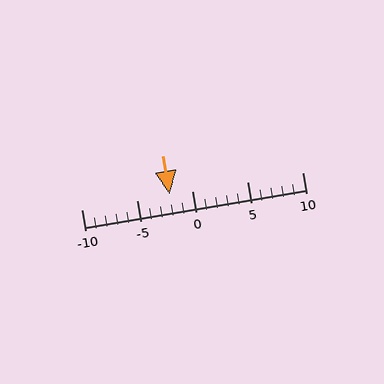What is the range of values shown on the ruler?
The ruler shows values from -10 to 10.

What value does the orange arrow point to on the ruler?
The orange arrow points to approximately -2.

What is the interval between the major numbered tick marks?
The major tick marks are spaced 5 units apart.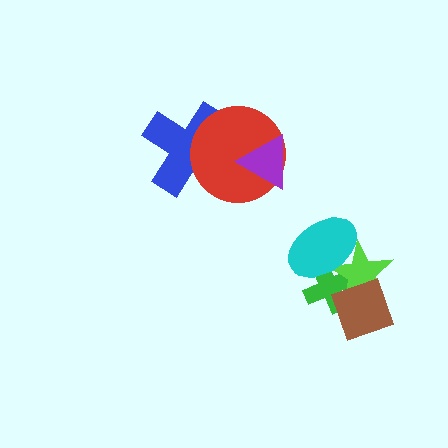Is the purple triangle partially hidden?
No, no other shape covers it.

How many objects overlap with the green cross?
3 objects overlap with the green cross.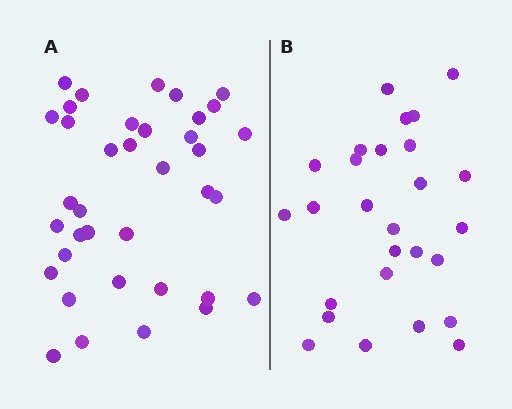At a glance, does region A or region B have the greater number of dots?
Region A (the left region) has more dots.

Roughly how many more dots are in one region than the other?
Region A has roughly 10 or so more dots than region B.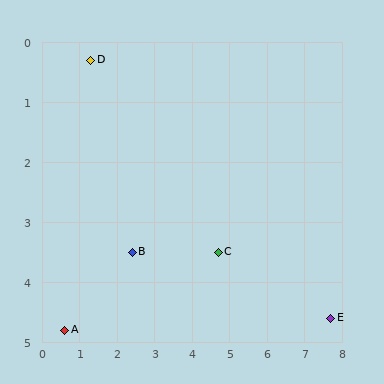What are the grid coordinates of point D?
Point D is at approximately (1.3, 0.3).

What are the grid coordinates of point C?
Point C is at approximately (4.7, 3.5).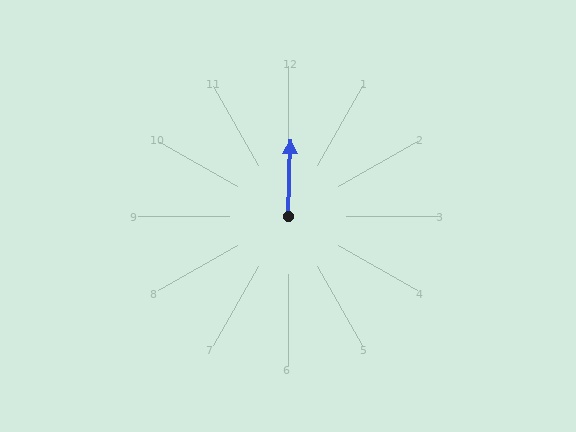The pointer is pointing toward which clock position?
Roughly 12 o'clock.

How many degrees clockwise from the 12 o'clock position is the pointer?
Approximately 2 degrees.